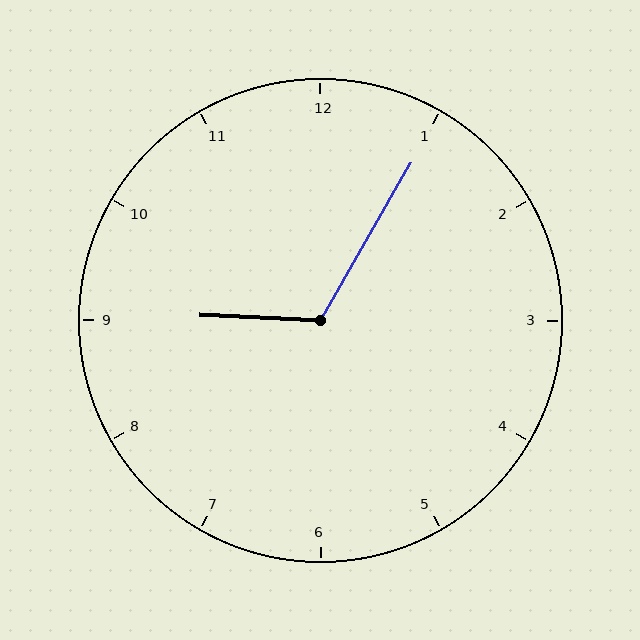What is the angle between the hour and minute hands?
Approximately 118 degrees.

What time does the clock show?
9:05.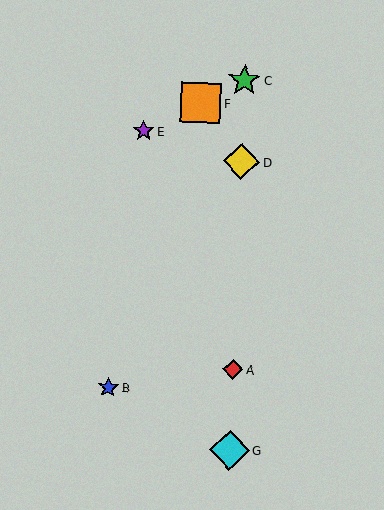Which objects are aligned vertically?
Objects A, C, D, G are aligned vertically.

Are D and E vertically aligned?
No, D is at x≈241 and E is at x≈144.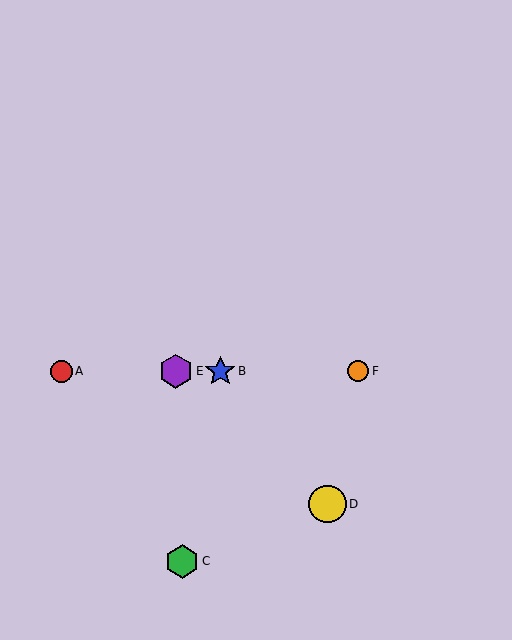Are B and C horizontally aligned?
No, B is at y≈371 and C is at y≈561.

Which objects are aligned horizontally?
Objects A, B, E, F are aligned horizontally.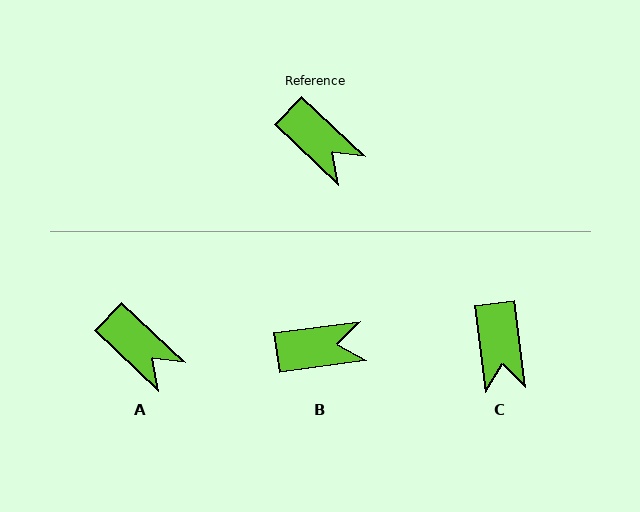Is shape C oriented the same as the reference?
No, it is off by about 40 degrees.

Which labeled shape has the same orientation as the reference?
A.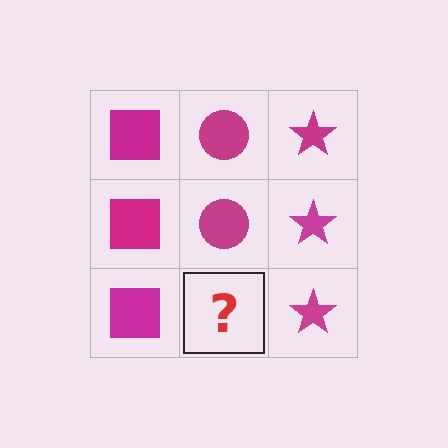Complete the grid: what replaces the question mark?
The question mark should be replaced with a magenta circle.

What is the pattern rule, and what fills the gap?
The rule is that each column has a consistent shape. The gap should be filled with a magenta circle.